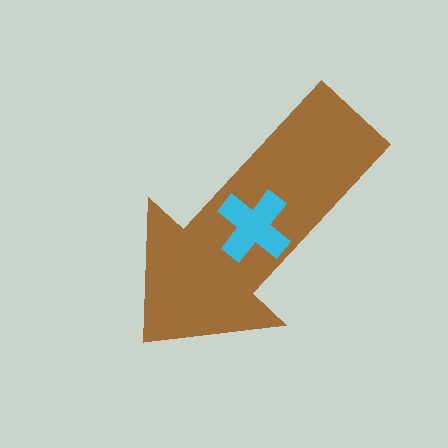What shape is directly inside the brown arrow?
The cyan cross.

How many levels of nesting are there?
2.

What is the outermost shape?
The brown arrow.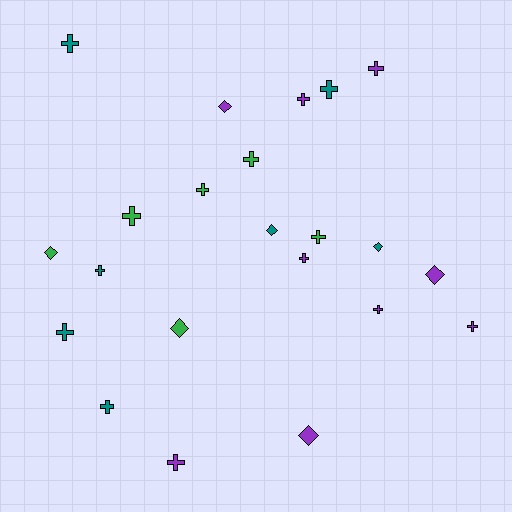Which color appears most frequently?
Purple, with 9 objects.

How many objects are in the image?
There are 22 objects.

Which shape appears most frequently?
Cross, with 15 objects.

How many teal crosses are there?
There are 5 teal crosses.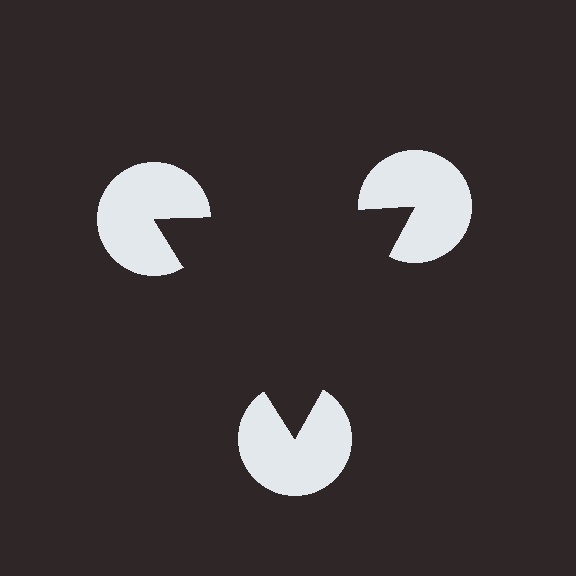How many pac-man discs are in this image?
There are 3 — one at each vertex of the illusory triangle.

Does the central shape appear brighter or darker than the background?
It typically appears slightly darker than the background, even though no actual brightness change is drawn.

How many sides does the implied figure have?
3 sides.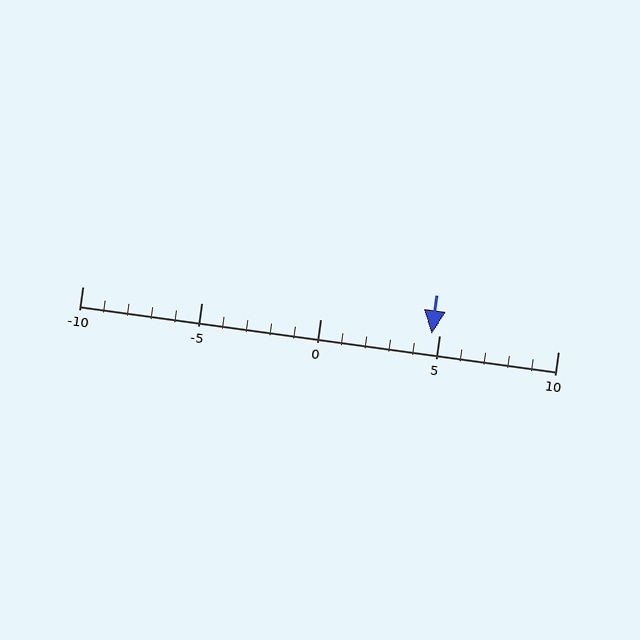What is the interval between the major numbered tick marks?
The major tick marks are spaced 5 units apart.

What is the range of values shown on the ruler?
The ruler shows values from -10 to 10.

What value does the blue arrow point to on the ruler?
The blue arrow points to approximately 5.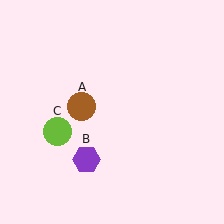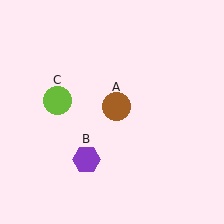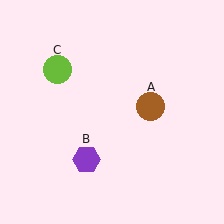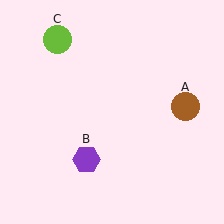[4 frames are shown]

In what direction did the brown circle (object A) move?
The brown circle (object A) moved right.